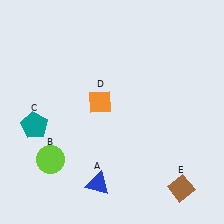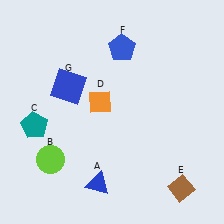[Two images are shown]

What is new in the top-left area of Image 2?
A blue square (G) was added in the top-left area of Image 2.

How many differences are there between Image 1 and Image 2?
There are 2 differences between the two images.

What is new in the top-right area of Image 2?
A blue pentagon (F) was added in the top-right area of Image 2.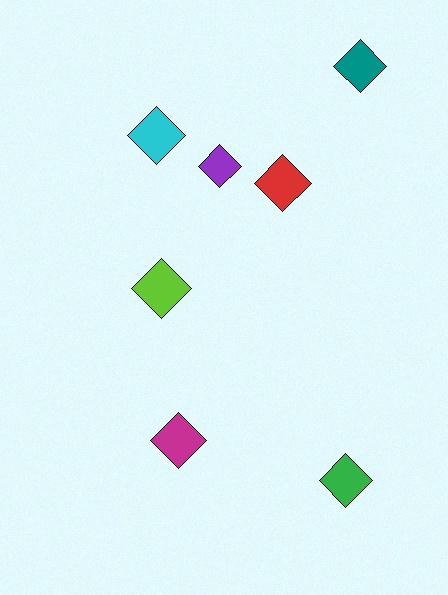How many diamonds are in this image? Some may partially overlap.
There are 7 diamonds.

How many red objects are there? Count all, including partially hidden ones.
There is 1 red object.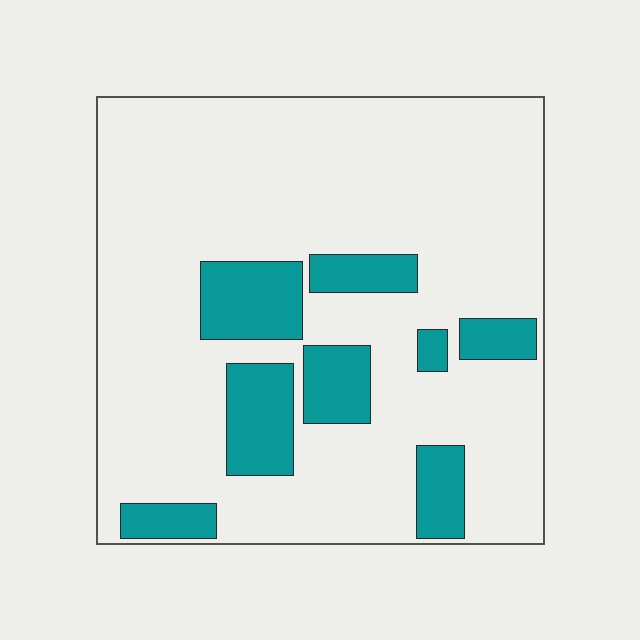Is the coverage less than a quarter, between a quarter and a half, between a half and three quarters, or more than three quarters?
Less than a quarter.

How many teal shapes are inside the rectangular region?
8.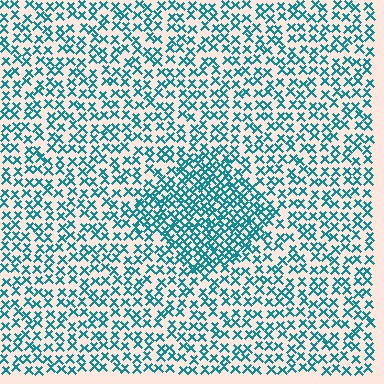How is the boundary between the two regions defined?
The boundary is defined by a change in element density (approximately 1.9x ratio). All elements are the same color, size, and shape.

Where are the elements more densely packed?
The elements are more densely packed inside the diamond boundary.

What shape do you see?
I see a diamond.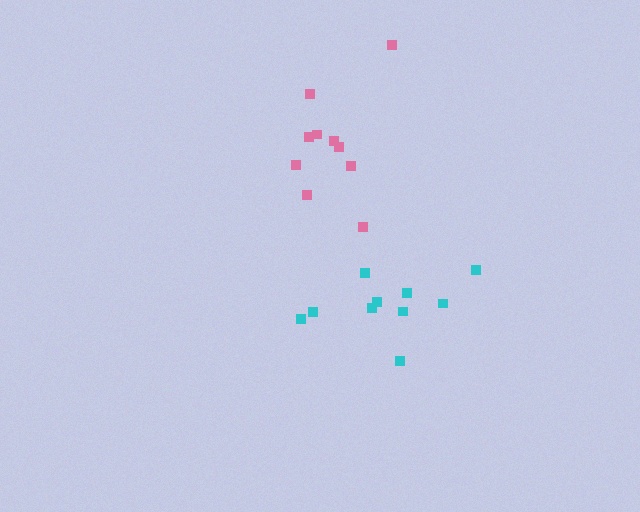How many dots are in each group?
Group 1: 10 dots, Group 2: 10 dots (20 total).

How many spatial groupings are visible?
There are 2 spatial groupings.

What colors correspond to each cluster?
The clusters are colored: pink, cyan.